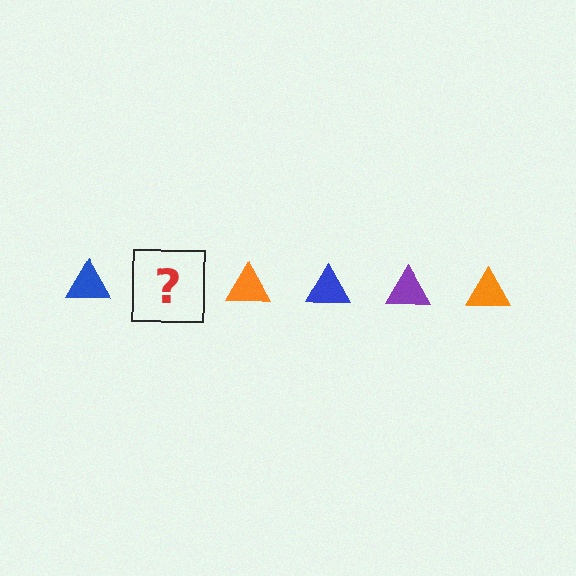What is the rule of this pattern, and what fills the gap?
The rule is that the pattern cycles through blue, purple, orange triangles. The gap should be filled with a purple triangle.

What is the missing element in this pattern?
The missing element is a purple triangle.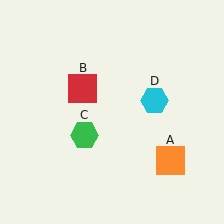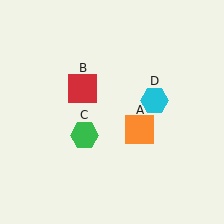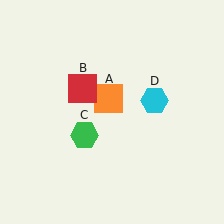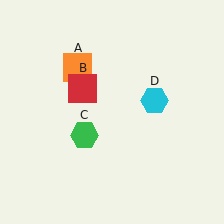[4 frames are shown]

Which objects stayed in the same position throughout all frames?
Red square (object B) and green hexagon (object C) and cyan hexagon (object D) remained stationary.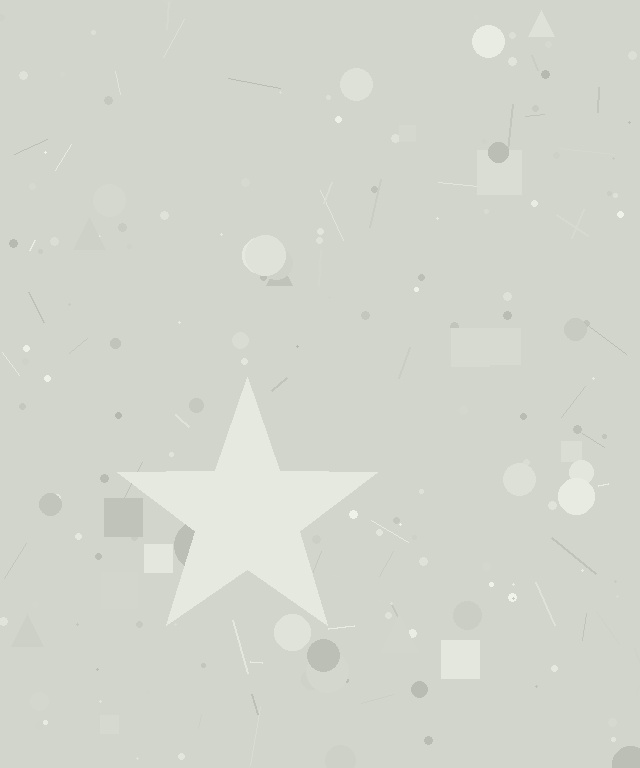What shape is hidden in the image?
A star is hidden in the image.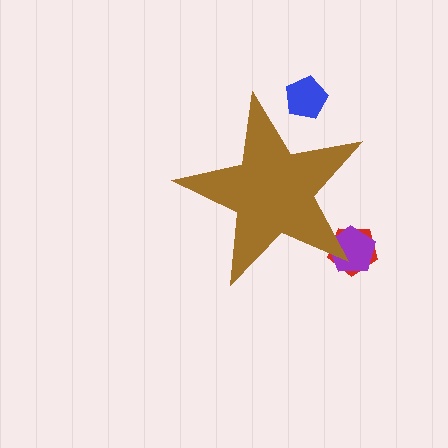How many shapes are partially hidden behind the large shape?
3 shapes are partially hidden.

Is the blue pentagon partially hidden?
Yes, the blue pentagon is partially hidden behind the brown star.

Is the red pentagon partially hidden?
Yes, the red pentagon is partially hidden behind the brown star.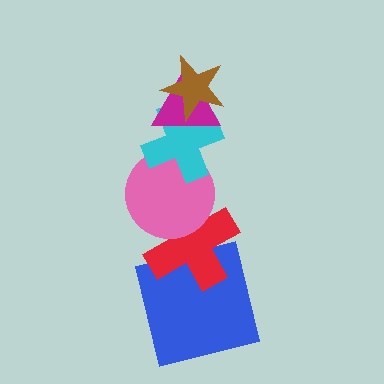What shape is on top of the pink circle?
The cyan cross is on top of the pink circle.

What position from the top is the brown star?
The brown star is 1st from the top.